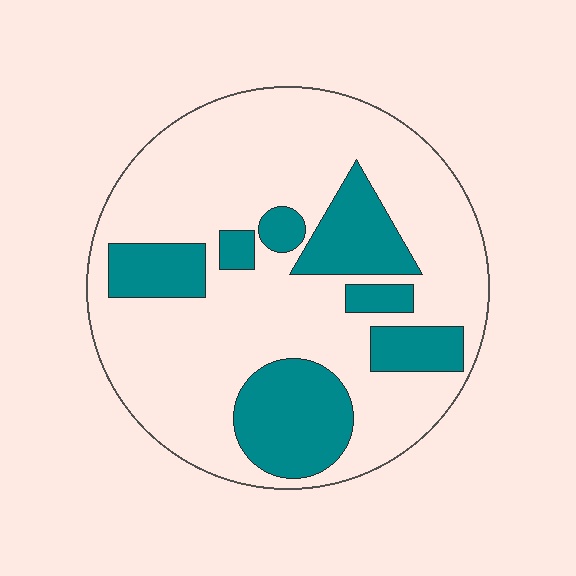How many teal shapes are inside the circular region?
7.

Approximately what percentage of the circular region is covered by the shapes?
Approximately 25%.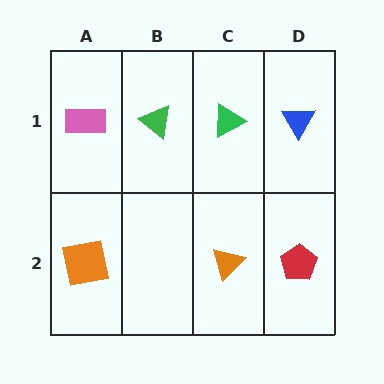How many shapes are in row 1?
4 shapes.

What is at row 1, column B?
A green triangle.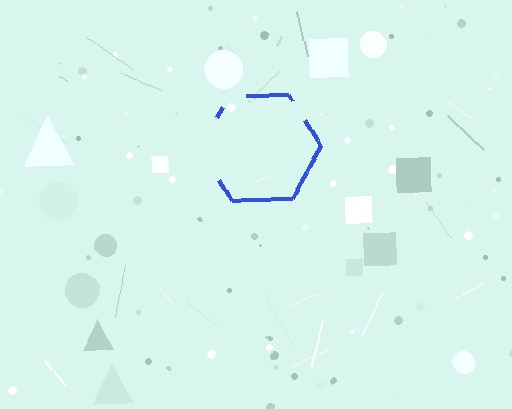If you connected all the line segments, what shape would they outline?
They would outline a hexagon.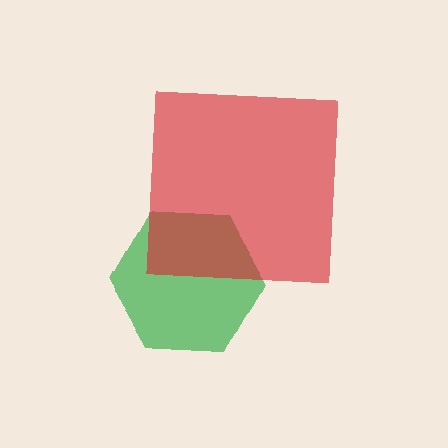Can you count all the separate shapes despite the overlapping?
Yes, there are 2 separate shapes.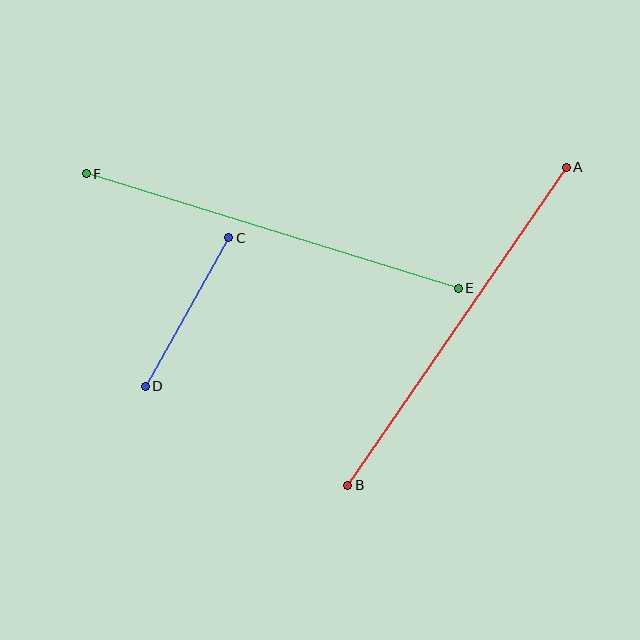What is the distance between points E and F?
The distance is approximately 389 pixels.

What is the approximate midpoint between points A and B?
The midpoint is at approximately (457, 326) pixels.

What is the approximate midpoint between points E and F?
The midpoint is at approximately (272, 231) pixels.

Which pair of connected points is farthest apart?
Points E and F are farthest apart.